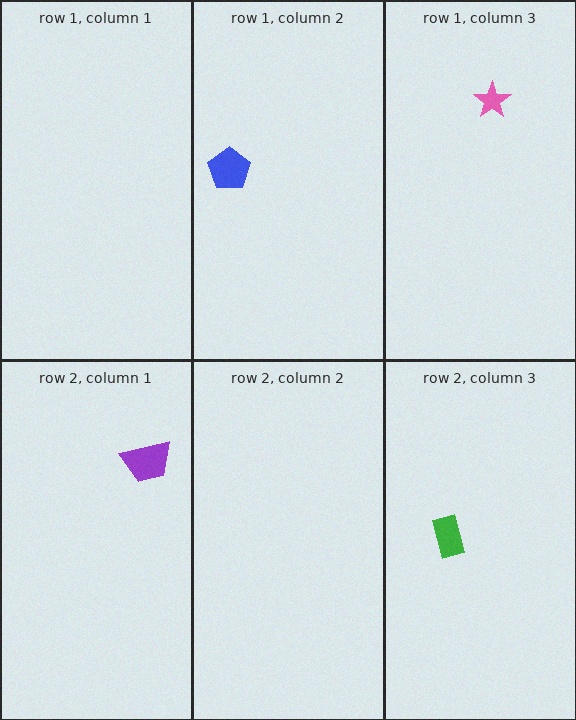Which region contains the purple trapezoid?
The row 2, column 1 region.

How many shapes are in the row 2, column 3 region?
1.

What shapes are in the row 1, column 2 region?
The blue pentagon.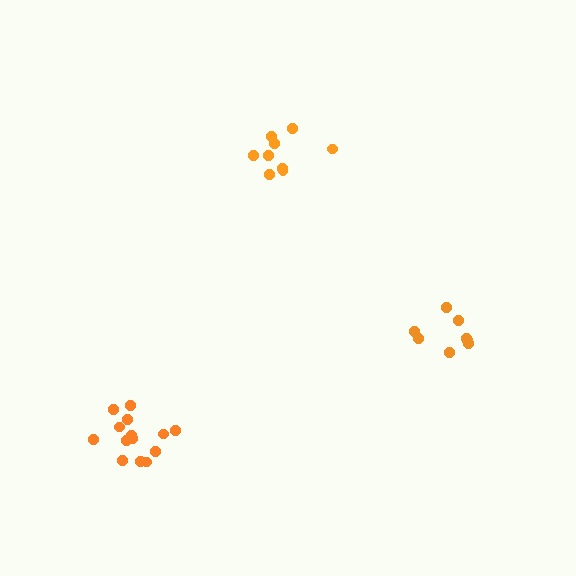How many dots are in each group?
Group 1: 8 dots, Group 2: 14 dots, Group 3: 9 dots (31 total).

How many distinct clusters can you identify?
There are 3 distinct clusters.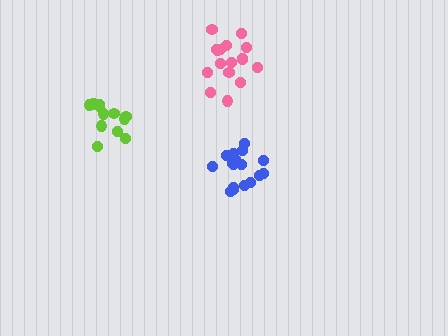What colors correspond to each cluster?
The clusters are colored: lime, blue, pink.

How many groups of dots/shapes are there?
There are 3 groups.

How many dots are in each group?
Group 1: 12 dots, Group 2: 17 dots, Group 3: 17 dots (46 total).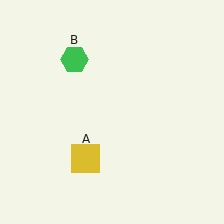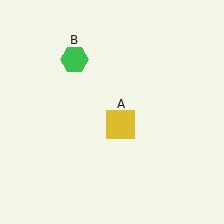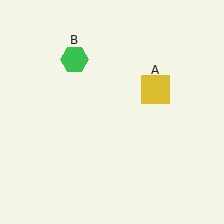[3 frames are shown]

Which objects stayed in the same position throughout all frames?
Green hexagon (object B) remained stationary.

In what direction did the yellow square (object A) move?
The yellow square (object A) moved up and to the right.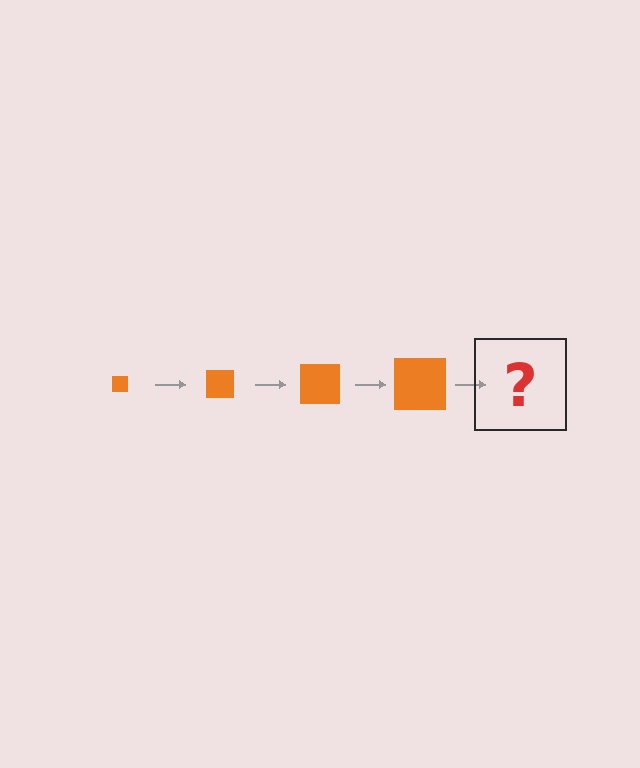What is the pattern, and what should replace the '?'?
The pattern is that the square gets progressively larger each step. The '?' should be an orange square, larger than the previous one.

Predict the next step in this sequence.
The next step is an orange square, larger than the previous one.